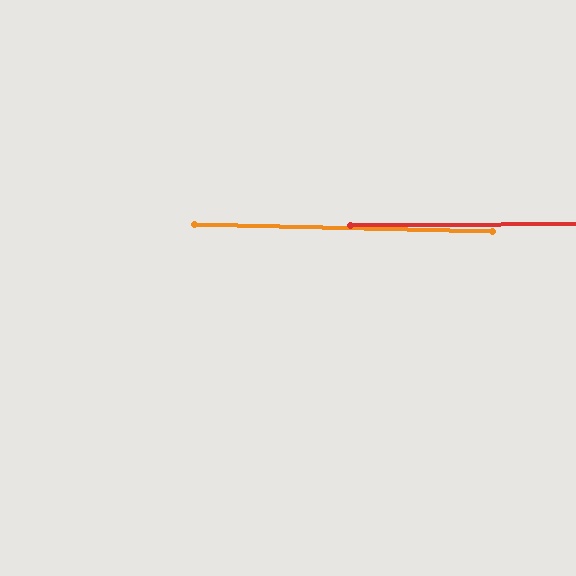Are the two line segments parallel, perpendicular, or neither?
Parallel — their directions differ by only 1.7°.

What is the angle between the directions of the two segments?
Approximately 2 degrees.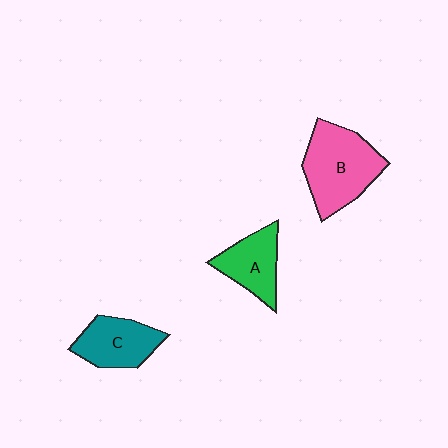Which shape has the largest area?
Shape B (pink).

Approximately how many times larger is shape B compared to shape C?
Approximately 1.5 times.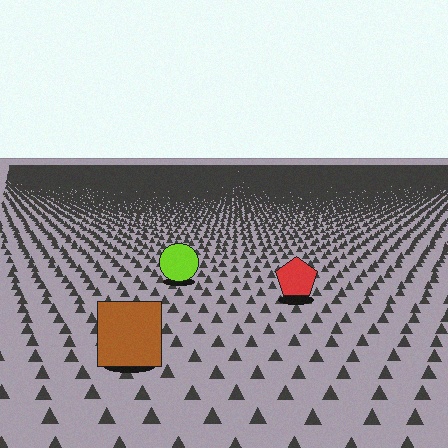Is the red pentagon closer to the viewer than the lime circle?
Yes. The red pentagon is closer — you can tell from the texture gradient: the ground texture is coarser near it.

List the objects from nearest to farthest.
From nearest to farthest: the brown square, the red pentagon, the lime circle.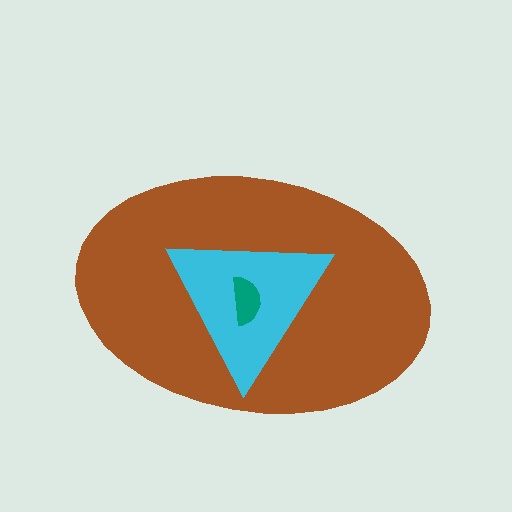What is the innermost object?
The teal semicircle.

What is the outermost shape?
The brown ellipse.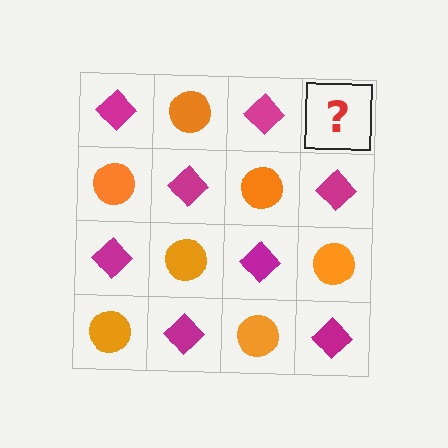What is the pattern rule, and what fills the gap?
The rule is that it alternates magenta diamond and orange circle in a checkerboard pattern. The gap should be filled with an orange circle.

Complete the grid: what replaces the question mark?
The question mark should be replaced with an orange circle.